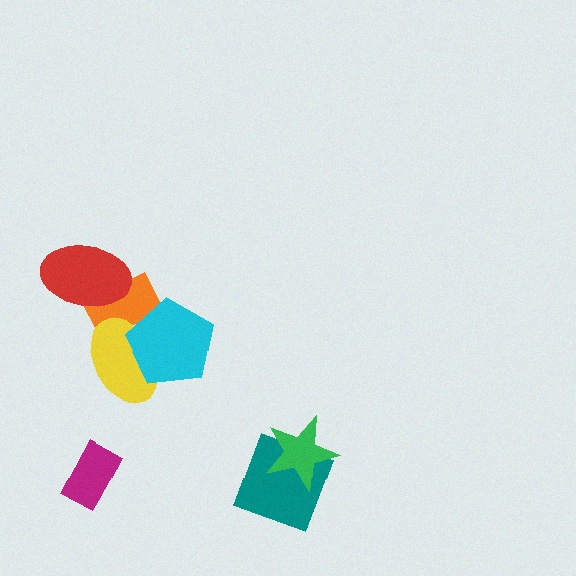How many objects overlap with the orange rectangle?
3 objects overlap with the orange rectangle.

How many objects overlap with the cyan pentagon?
2 objects overlap with the cyan pentagon.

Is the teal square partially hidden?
Yes, it is partially covered by another shape.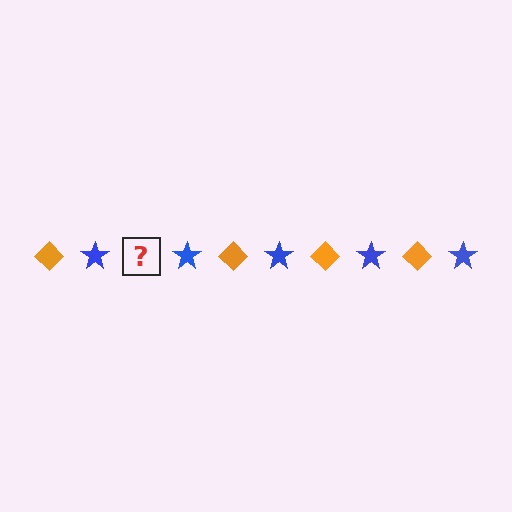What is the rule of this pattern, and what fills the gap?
The rule is that the pattern alternates between orange diamond and blue star. The gap should be filled with an orange diamond.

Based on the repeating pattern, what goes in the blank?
The blank should be an orange diamond.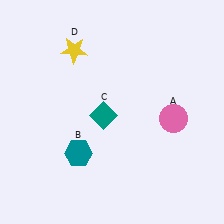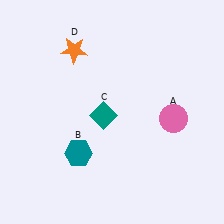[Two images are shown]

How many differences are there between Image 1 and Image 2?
There is 1 difference between the two images.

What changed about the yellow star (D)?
In Image 1, D is yellow. In Image 2, it changed to orange.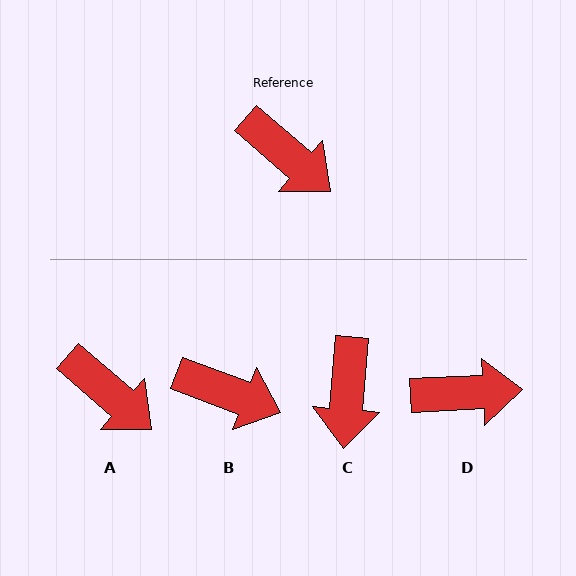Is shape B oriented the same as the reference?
No, it is off by about 20 degrees.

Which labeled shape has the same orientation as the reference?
A.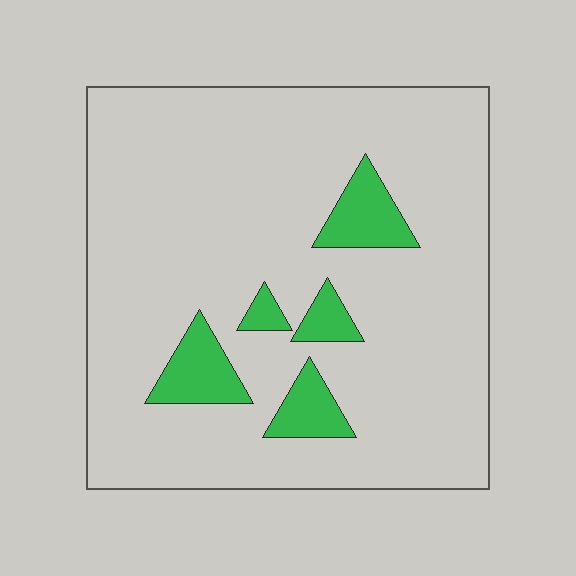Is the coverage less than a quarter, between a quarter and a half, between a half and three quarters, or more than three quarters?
Less than a quarter.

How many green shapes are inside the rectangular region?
5.